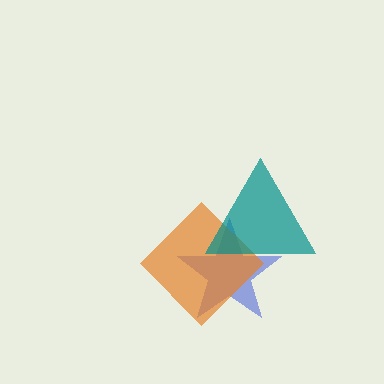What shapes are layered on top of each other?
The layered shapes are: a blue star, an orange diamond, a teal triangle.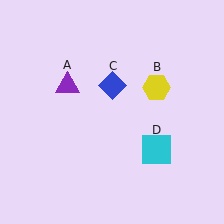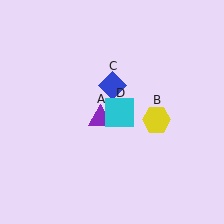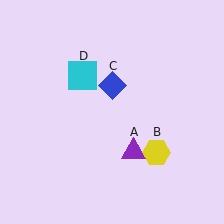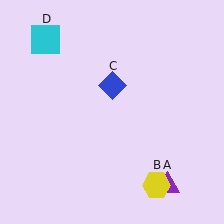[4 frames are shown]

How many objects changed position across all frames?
3 objects changed position: purple triangle (object A), yellow hexagon (object B), cyan square (object D).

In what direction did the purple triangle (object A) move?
The purple triangle (object A) moved down and to the right.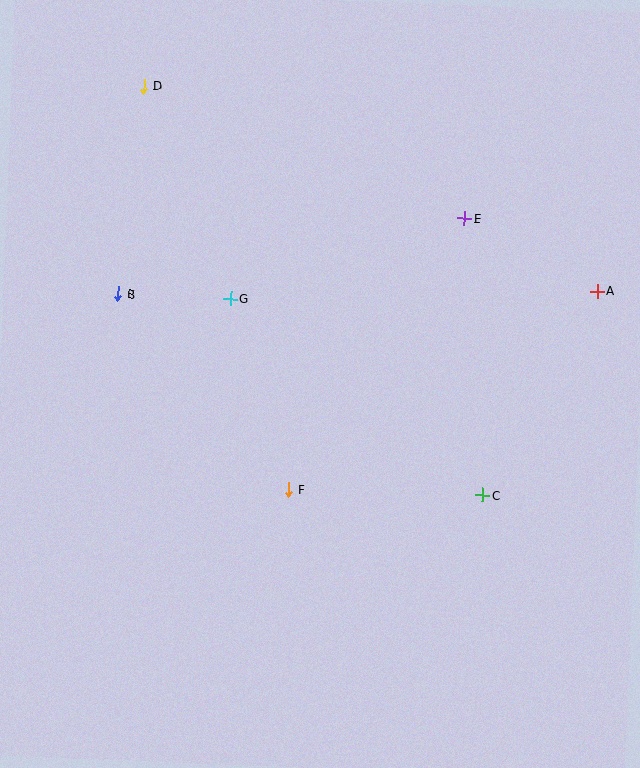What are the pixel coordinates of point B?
Point B is at (118, 294).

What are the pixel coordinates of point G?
Point G is at (231, 298).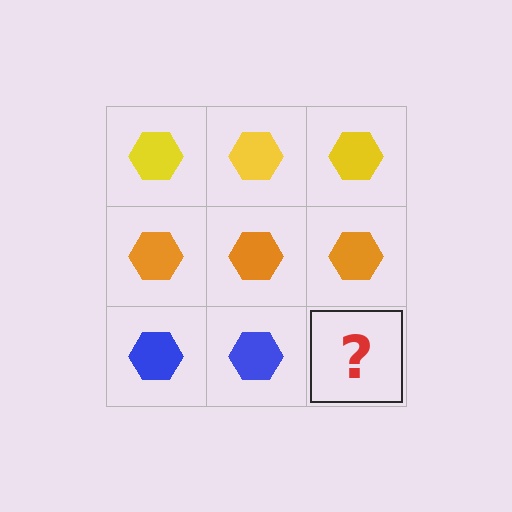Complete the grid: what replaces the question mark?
The question mark should be replaced with a blue hexagon.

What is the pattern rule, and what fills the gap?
The rule is that each row has a consistent color. The gap should be filled with a blue hexagon.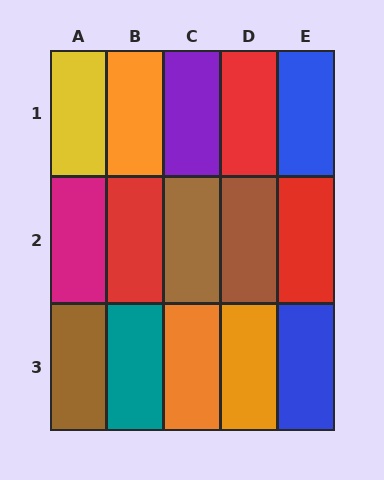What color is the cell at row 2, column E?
Red.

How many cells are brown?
3 cells are brown.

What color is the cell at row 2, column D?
Brown.